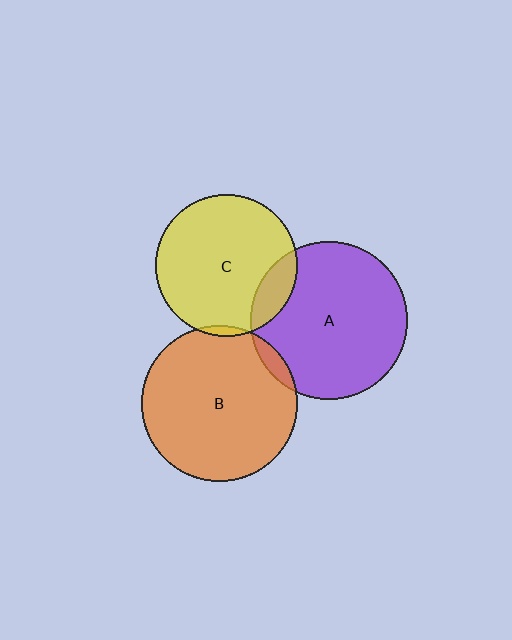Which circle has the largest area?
Circle A (purple).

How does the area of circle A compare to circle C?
Approximately 1.2 times.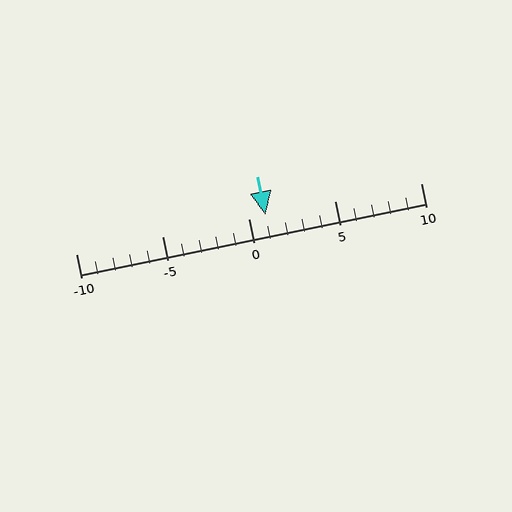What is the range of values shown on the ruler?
The ruler shows values from -10 to 10.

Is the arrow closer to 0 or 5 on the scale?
The arrow is closer to 0.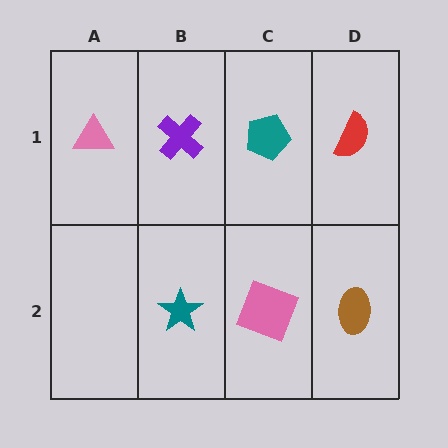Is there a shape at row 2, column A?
No, that cell is empty.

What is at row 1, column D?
A red semicircle.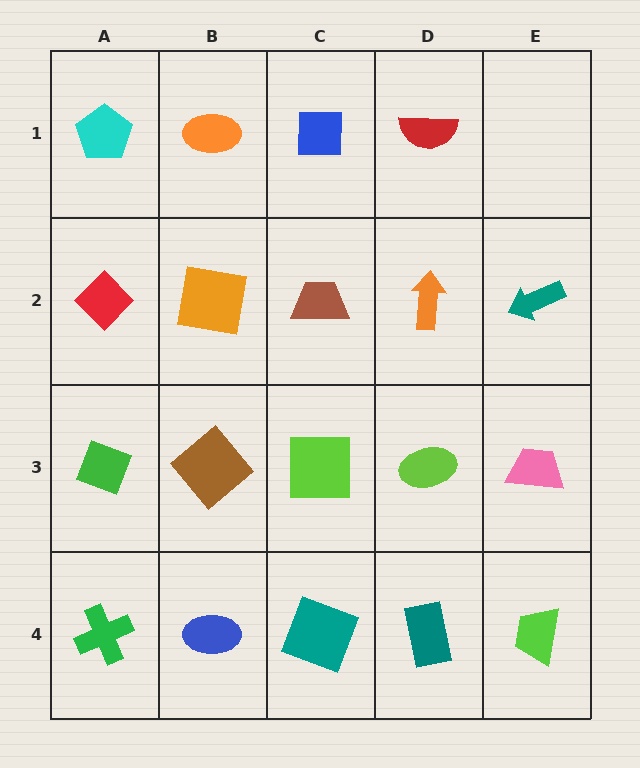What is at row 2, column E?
A teal arrow.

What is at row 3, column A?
A green diamond.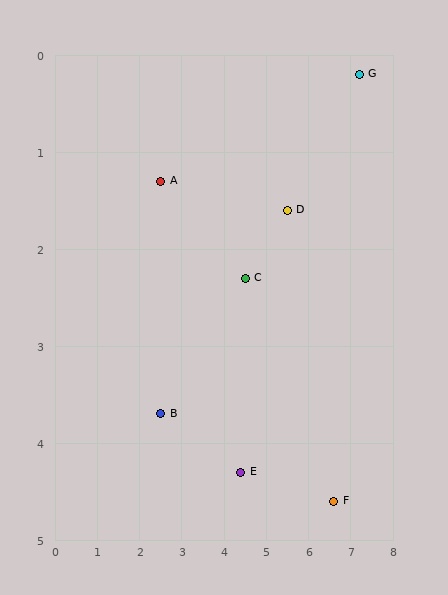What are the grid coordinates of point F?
Point F is at approximately (6.6, 4.6).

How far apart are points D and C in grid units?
Points D and C are about 1.2 grid units apart.